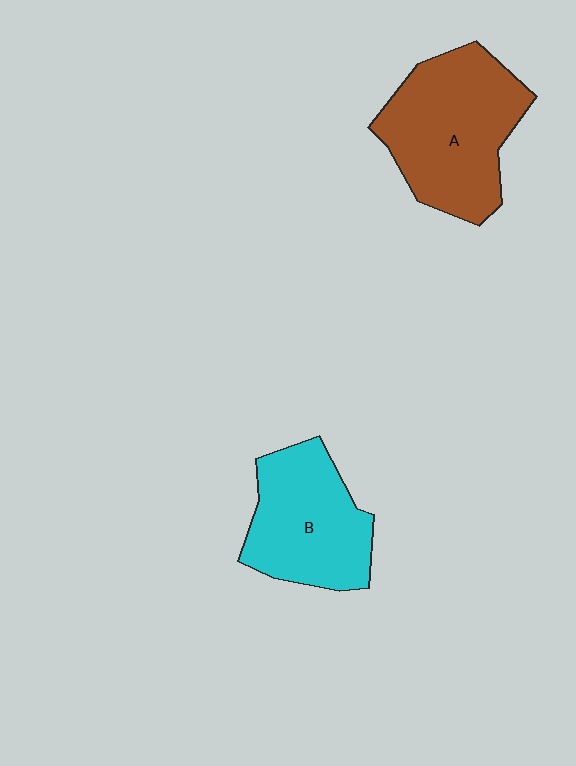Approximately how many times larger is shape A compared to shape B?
Approximately 1.3 times.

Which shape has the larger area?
Shape A (brown).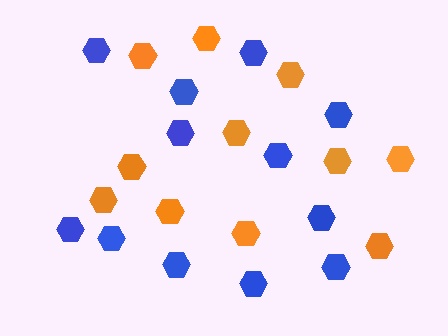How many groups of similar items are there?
There are 2 groups: one group of blue hexagons (12) and one group of orange hexagons (11).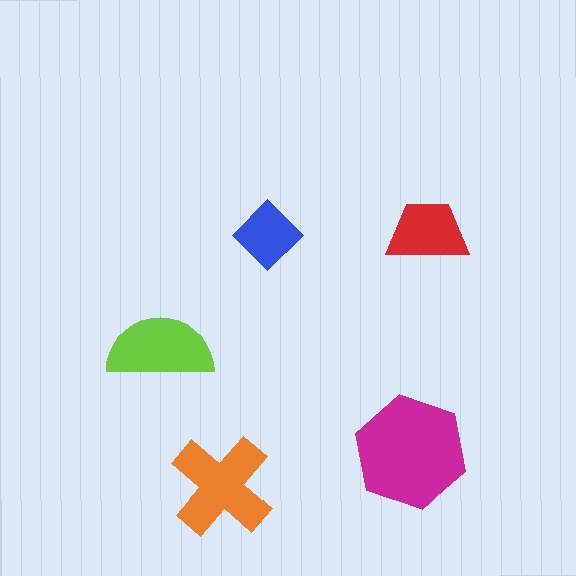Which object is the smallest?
The blue diamond.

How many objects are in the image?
There are 5 objects in the image.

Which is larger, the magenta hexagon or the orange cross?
The magenta hexagon.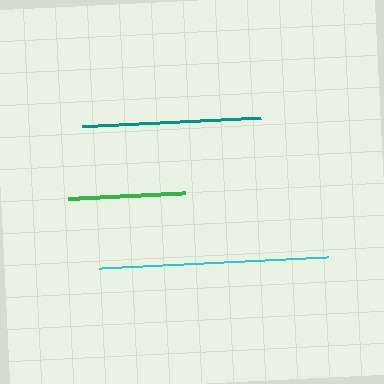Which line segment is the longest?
The cyan line is the longest at approximately 230 pixels.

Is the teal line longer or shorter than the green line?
The teal line is longer than the green line.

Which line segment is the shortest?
The green line is the shortest at approximately 118 pixels.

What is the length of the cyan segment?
The cyan segment is approximately 230 pixels long.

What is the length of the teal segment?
The teal segment is approximately 178 pixels long.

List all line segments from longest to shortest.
From longest to shortest: cyan, teal, green.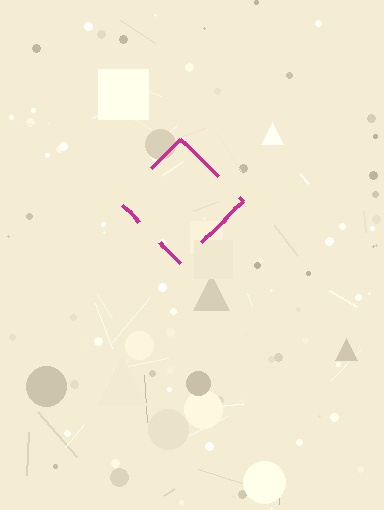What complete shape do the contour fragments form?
The contour fragments form a diamond.